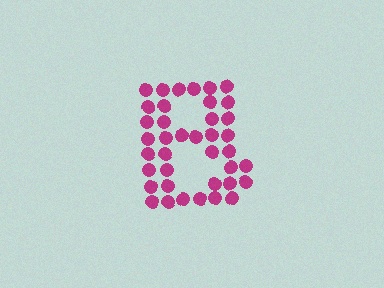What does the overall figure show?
The overall figure shows the letter B.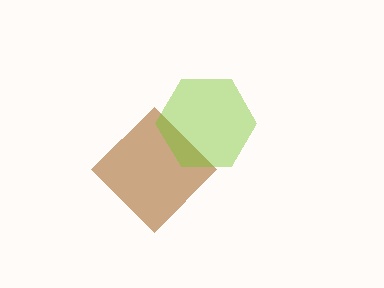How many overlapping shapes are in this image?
There are 2 overlapping shapes in the image.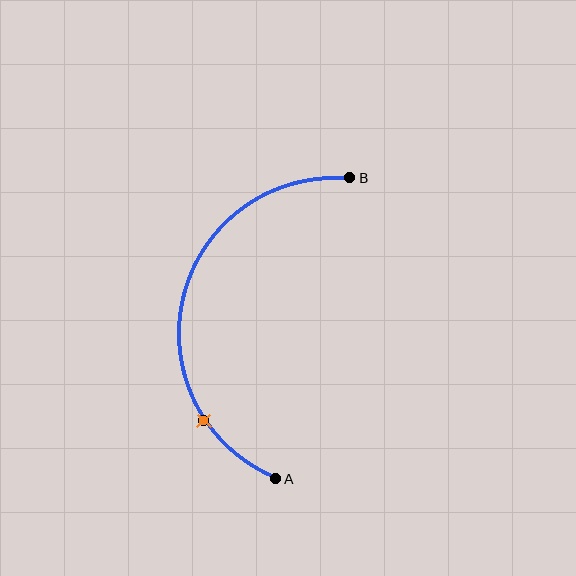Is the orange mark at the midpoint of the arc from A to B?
No. The orange mark lies on the arc but is closer to endpoint A. The arc midpoint would be at the point on the curve equidistant along the arc from both A and B.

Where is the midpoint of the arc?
The arc midpoint is the point on the curve farthest from the straight line joining A and B. It sits to the left of that line.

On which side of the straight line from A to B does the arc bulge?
The arc bulges to the left of the straight line connecting A and B.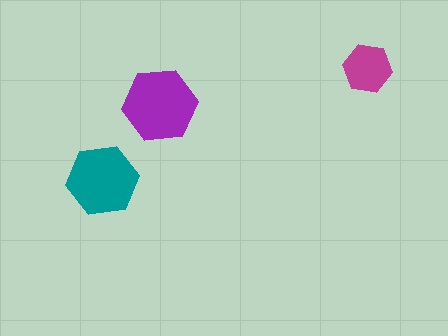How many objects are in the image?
There are 3 objects in the image.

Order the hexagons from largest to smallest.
the purple one, the teal one, the magenta one.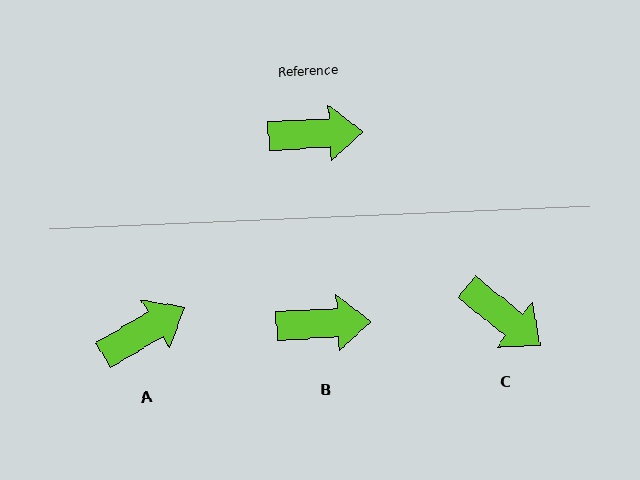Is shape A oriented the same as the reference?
No, it is off by about 28 degrees.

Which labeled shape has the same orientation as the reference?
B.